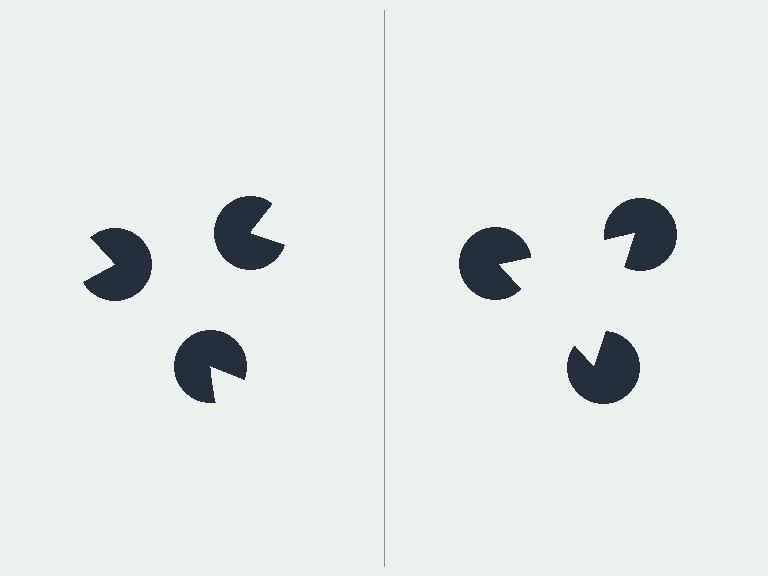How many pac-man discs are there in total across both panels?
6 — 3 on each side.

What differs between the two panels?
The pac-man discs are positioned identically on both sides; only the wedge orientations differ. On the right they align to a triangle; on the left they are misaligned.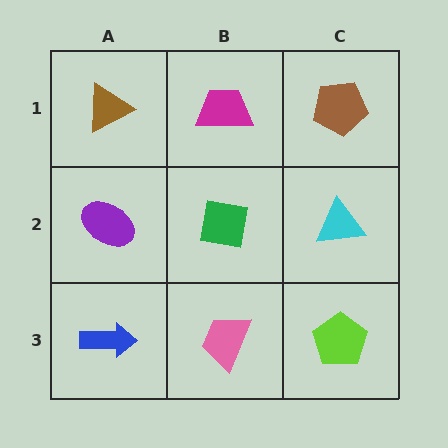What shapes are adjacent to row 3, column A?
A purple ellipse (row 2, column A), a pink trapezoid (row 3, column B).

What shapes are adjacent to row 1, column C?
A cyan triangle (row 2, column C), a magenta trapezoid (row 1, column B).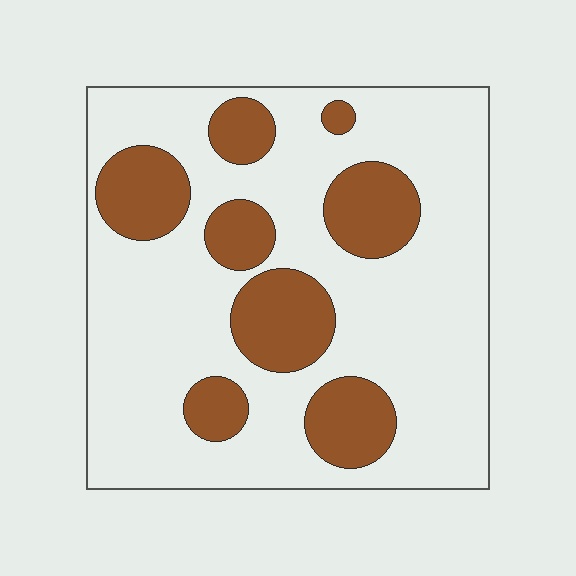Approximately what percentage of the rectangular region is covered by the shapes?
Approximately 25%.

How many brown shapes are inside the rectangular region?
8.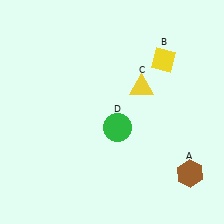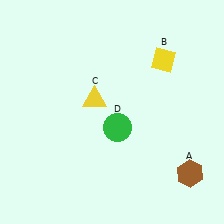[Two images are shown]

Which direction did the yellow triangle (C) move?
The yellow triangle (C) moved left.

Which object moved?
The yellow triangle (C) moved left.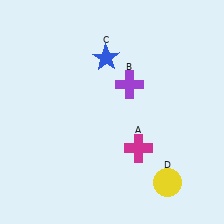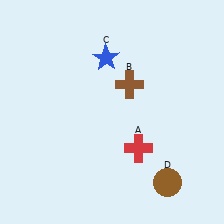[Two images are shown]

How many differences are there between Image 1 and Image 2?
There are 3 differences between the two images.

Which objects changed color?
A changed from magenta to red. B changed from purple to brown. D changed from yellow to brown.